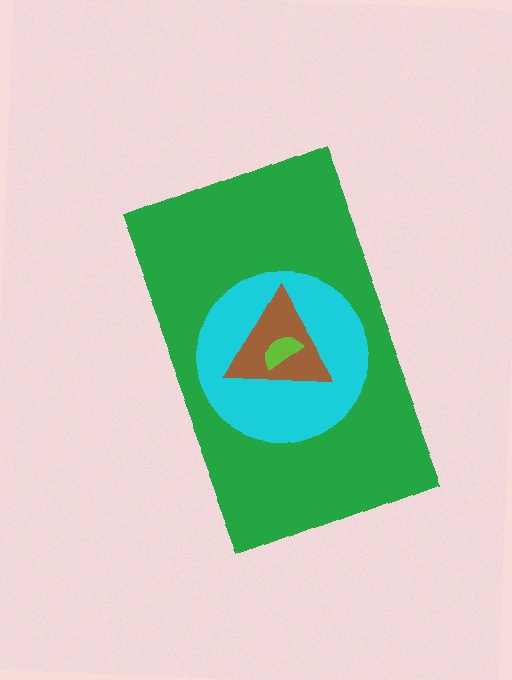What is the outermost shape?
The green rectangle.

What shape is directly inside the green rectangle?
The cyan circle.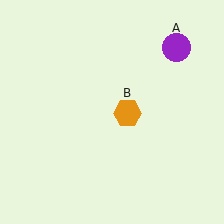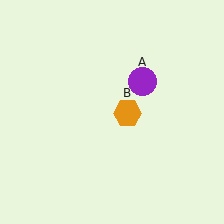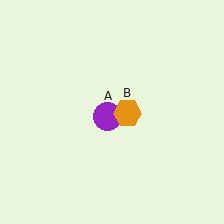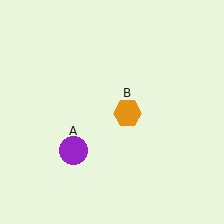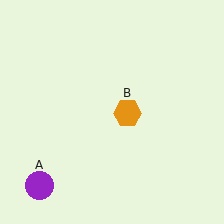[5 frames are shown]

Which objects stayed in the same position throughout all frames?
Orange hexagon (object B) remained stationary.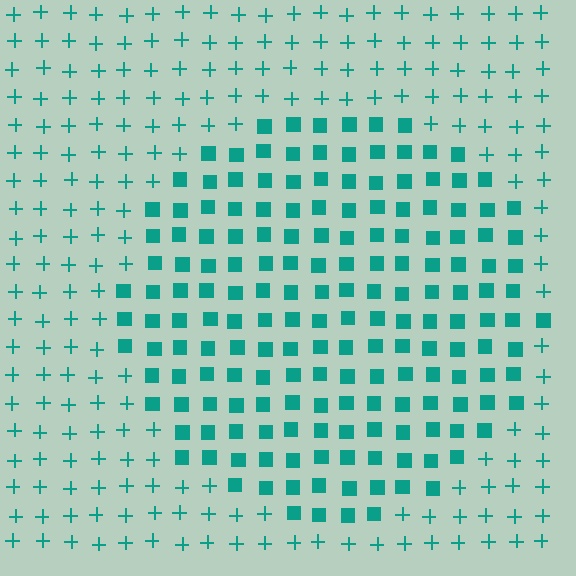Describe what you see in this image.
The image is filled with small teal elements arranged in a uniform grid. A circle-shaped region contains squares, while the surrounding area contains plus signs. The boundary is defined purely by the change in element shape.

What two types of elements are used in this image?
The image uses squares inside the circle region and plus signs outside it.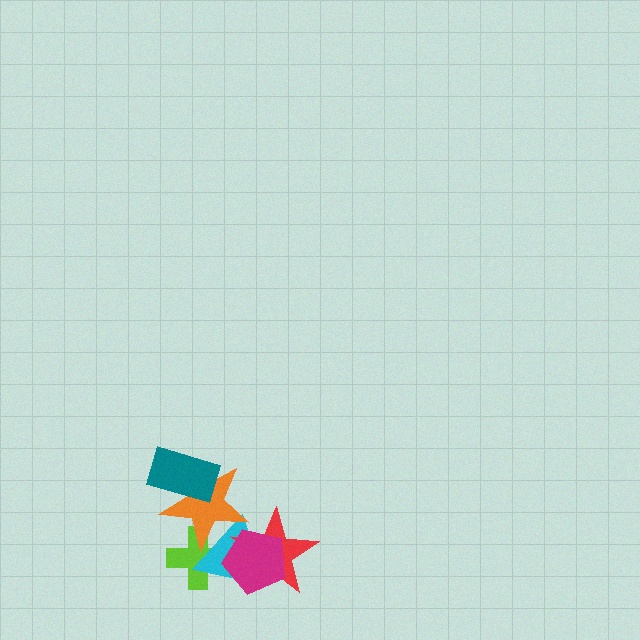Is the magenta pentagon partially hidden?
No, no other shape covers it.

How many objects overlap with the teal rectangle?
1 object overlaps with the teal rectangle.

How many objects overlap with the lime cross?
3 objects overlap with the lime cross.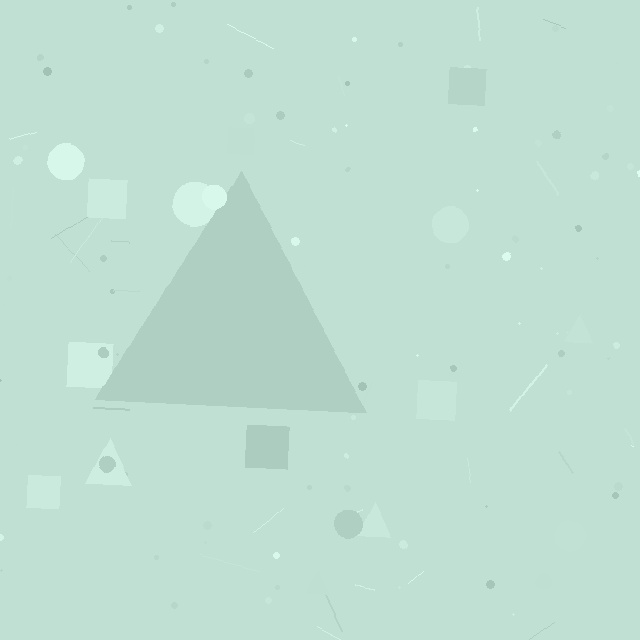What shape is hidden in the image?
A triangle is hidden in the image.